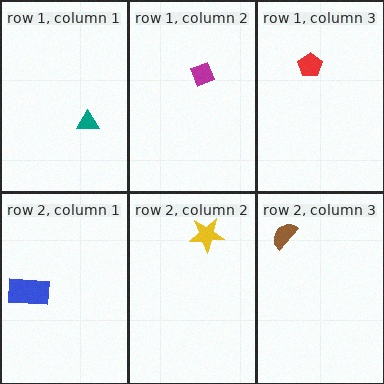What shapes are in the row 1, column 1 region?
The teal triangle.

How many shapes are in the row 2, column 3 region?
1.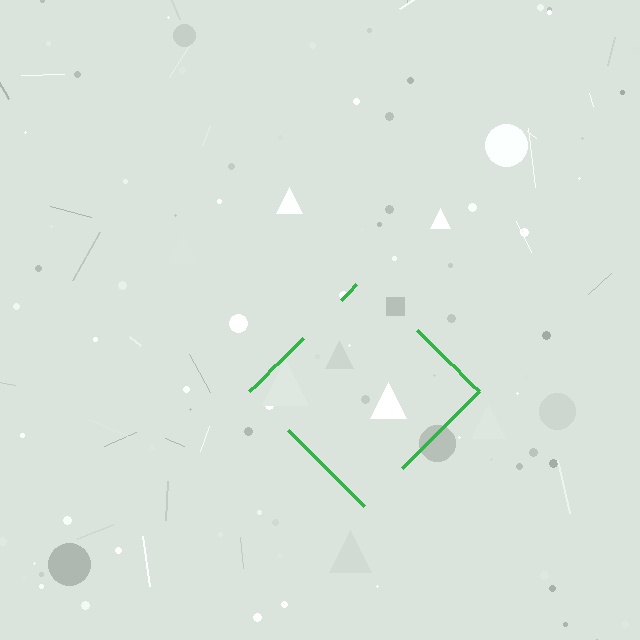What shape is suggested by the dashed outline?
The dashed outline suggests a diamond.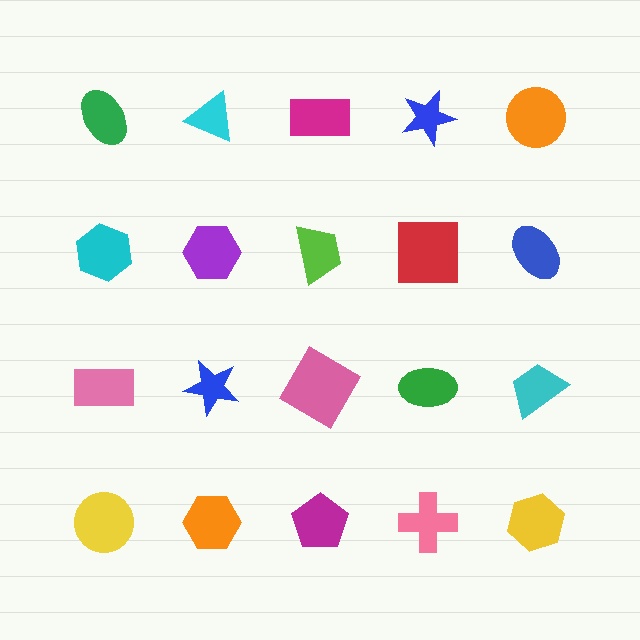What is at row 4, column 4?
A pink cross.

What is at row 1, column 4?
A blue star.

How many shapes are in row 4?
5 shapes.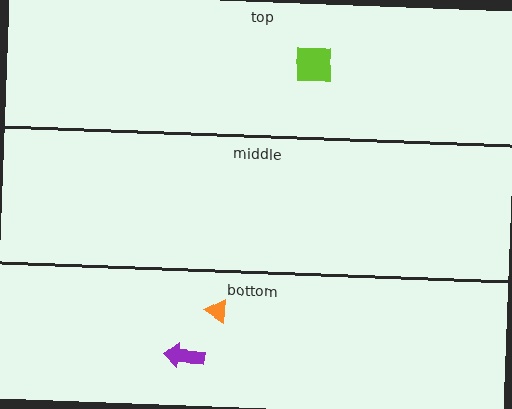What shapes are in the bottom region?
The purple arrow, the orange triangle.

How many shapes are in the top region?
1.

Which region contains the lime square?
The top region.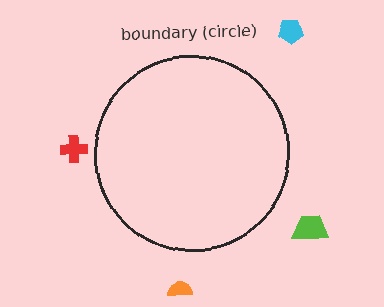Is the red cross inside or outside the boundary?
Outside.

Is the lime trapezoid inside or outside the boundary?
Outside.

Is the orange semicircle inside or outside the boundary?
Outside.